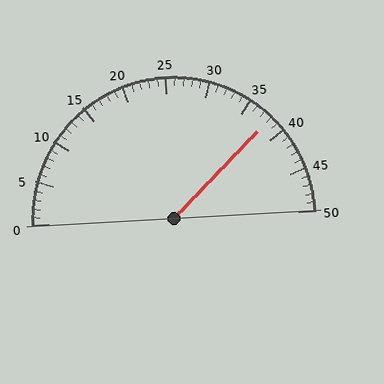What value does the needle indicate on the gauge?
The needle indicates approximately 38.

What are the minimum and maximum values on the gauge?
The gauge ranges from 0 to 50.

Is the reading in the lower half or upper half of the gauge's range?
The reading is in the upper half of the range (0 to 50).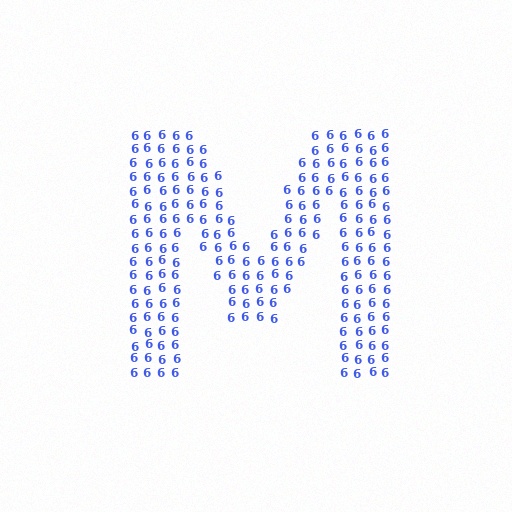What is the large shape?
The large shape is the letter M.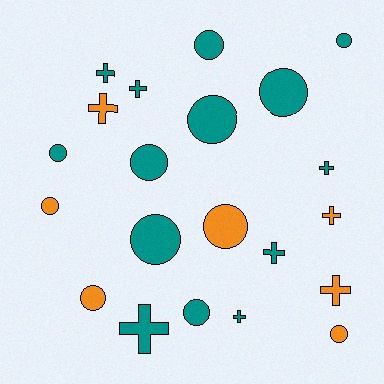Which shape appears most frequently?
Circle, with 12 objects.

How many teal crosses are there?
There are 6 teal crosses.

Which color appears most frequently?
Teal, with 14 objects.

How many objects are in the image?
There are 21 objects.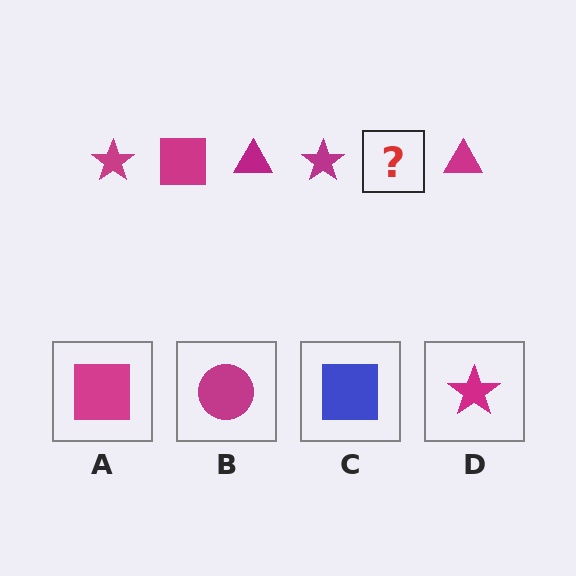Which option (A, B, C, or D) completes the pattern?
A.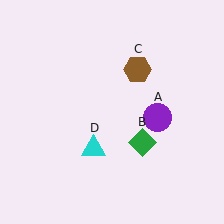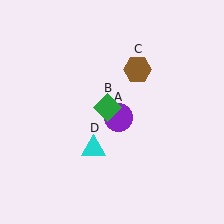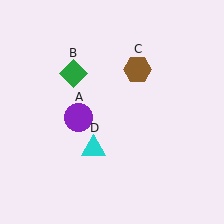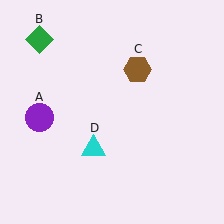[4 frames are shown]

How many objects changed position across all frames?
2 objects changed position: purple circle (object A), green diamond (object B).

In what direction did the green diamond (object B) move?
The green diamond (object B) moved up and to the left.